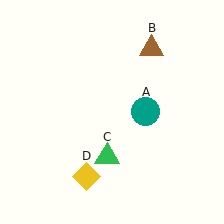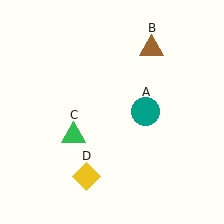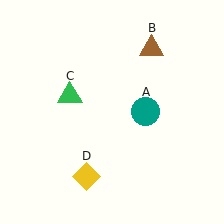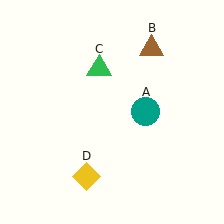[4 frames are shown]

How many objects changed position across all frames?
1 object changed position: green triangle (object C).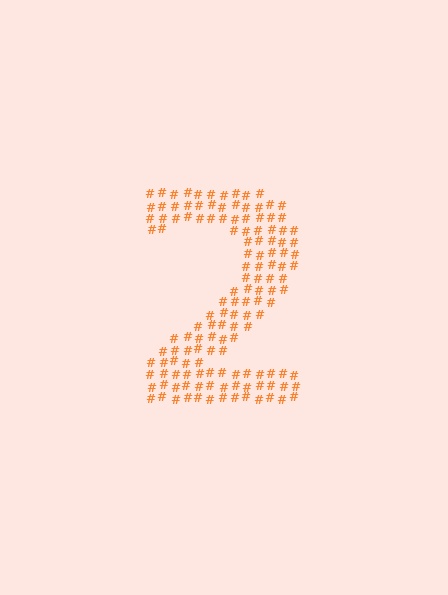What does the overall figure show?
The overall figure shows the digit 2.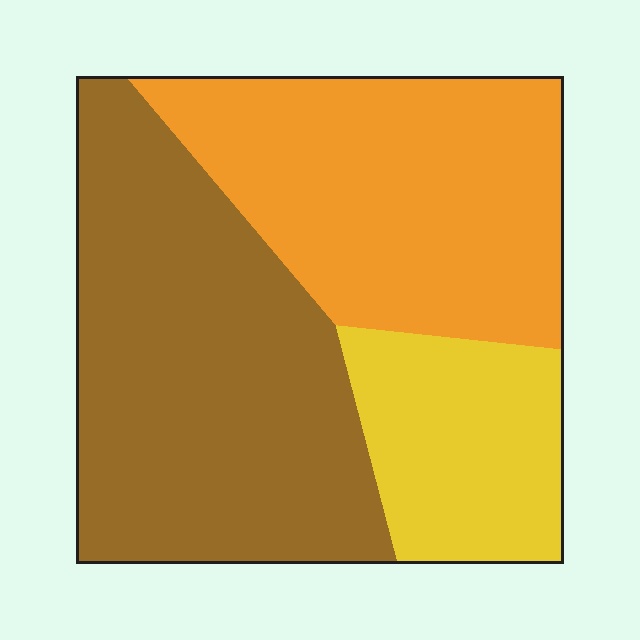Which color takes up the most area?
Brown, at roughly 45%.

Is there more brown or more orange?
Brown.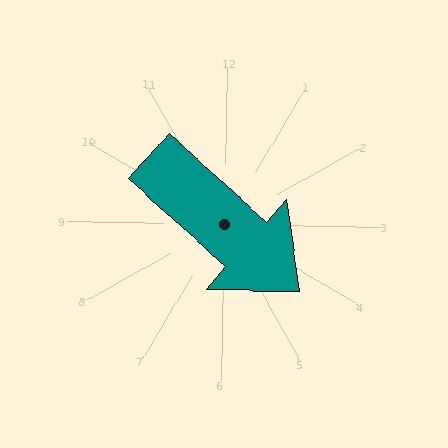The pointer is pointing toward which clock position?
Roughly 4 o'clock.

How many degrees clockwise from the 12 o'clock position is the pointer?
Approximately 131 degrees.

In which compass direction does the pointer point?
Southeast.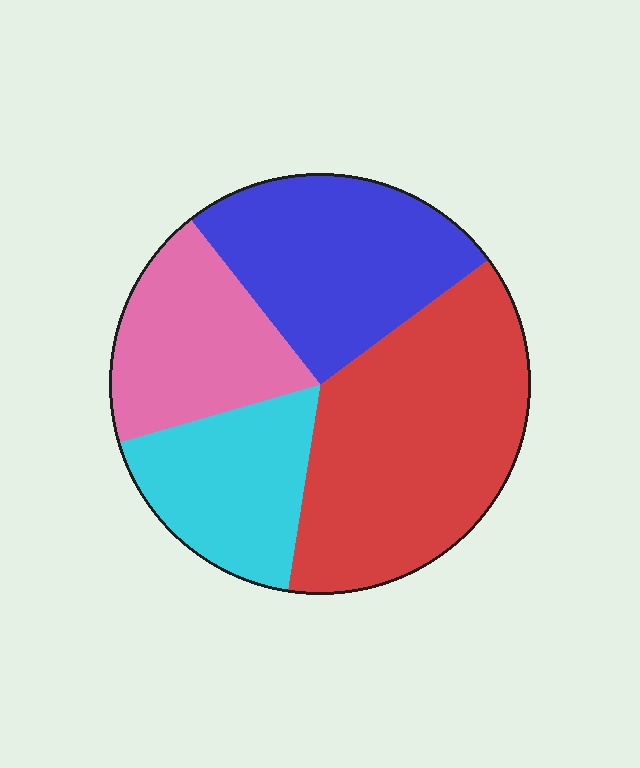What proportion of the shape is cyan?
Cyan covers about 20% of the shape.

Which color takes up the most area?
Red, at roughly 35%.